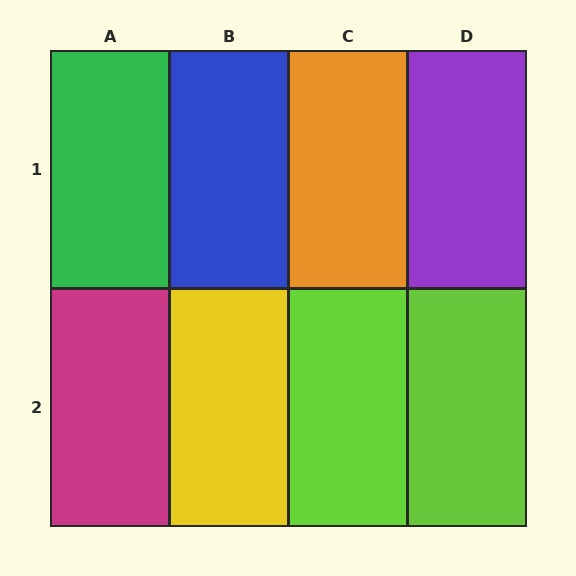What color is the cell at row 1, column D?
Purple.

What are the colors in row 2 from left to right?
Magenta, yellow, lime, lime.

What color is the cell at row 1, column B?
Blue.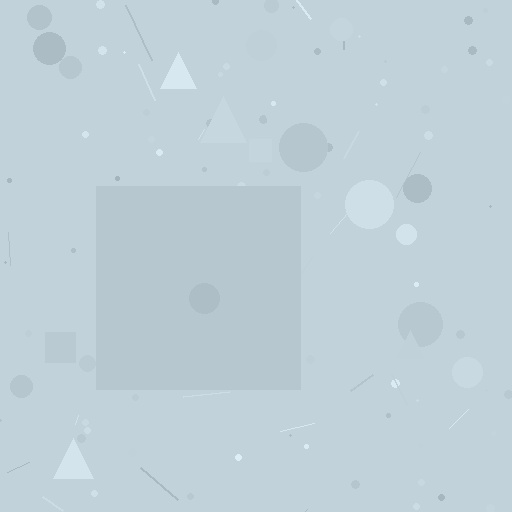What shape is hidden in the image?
A square is hidden in the image.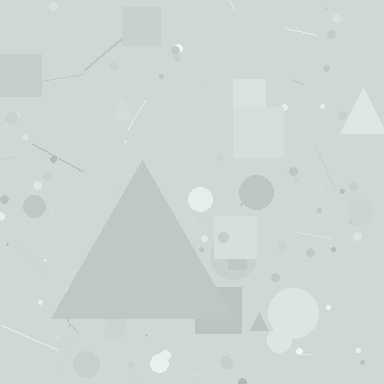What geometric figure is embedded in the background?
A triangle is embedded in the background.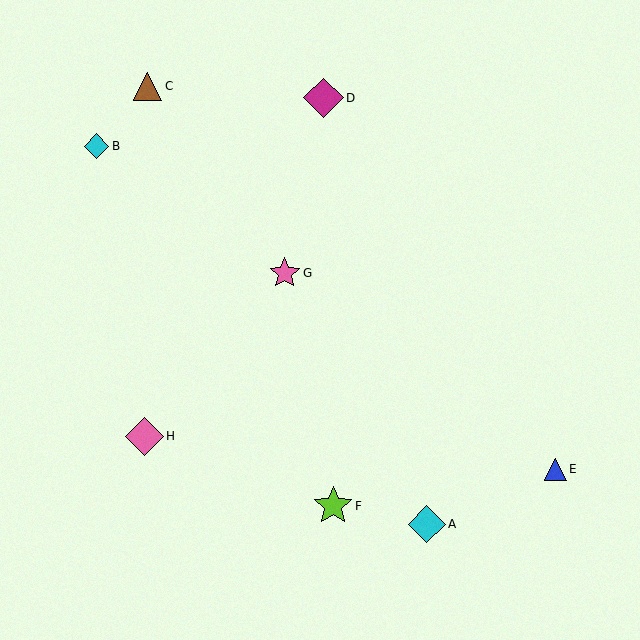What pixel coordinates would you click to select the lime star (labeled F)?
Click at (333, 506) to select the lime star F.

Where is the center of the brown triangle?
The center of the brown triangle is at (148, 86).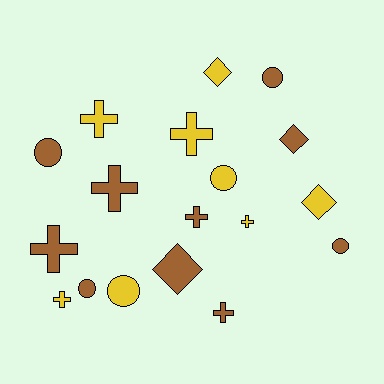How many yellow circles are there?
There are 2 yellow circles.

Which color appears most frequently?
Brown, with 10 objects.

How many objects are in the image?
There are 18 objects.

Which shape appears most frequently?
Cross, with 8 objects.